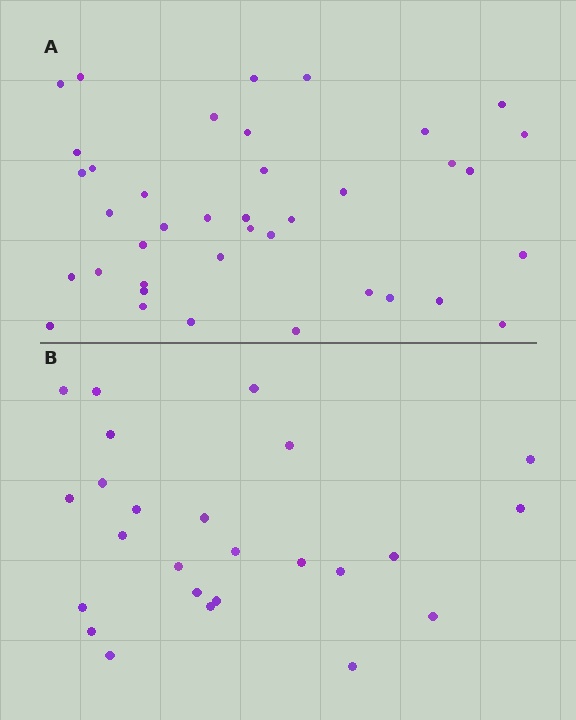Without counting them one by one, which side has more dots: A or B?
Region A (the top region) has more dots.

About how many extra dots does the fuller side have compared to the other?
Region A has approximately 15 more dots than region B.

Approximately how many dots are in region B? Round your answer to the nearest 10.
About 20 dots. (The exact count is 25, which rounds to 20.)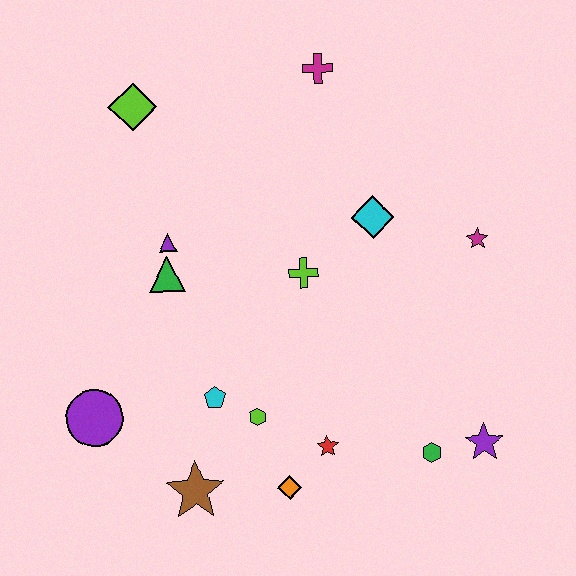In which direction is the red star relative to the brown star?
The red star is to the right of the brown star.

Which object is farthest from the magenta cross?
The brown star is farthest from the magenta cross.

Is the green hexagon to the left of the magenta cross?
No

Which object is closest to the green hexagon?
The purple star is closest to the green hexagon.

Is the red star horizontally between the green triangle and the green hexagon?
Yes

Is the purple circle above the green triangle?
No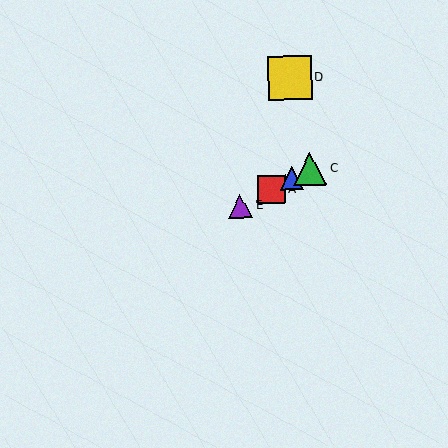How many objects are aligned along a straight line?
4 objects (A, B, C, E) are aligned along a straight line.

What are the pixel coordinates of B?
Object B is at (292, 179).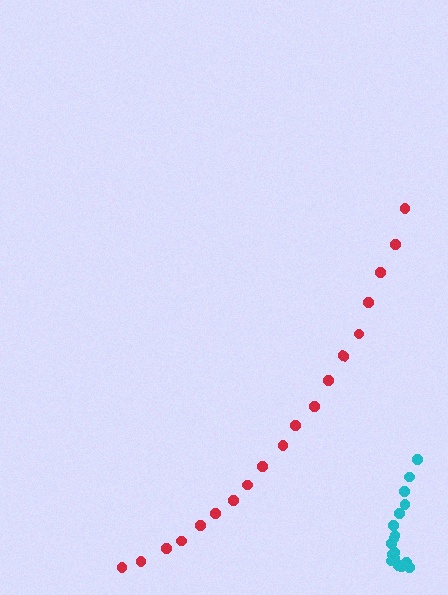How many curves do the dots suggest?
There are 2 distinct paths.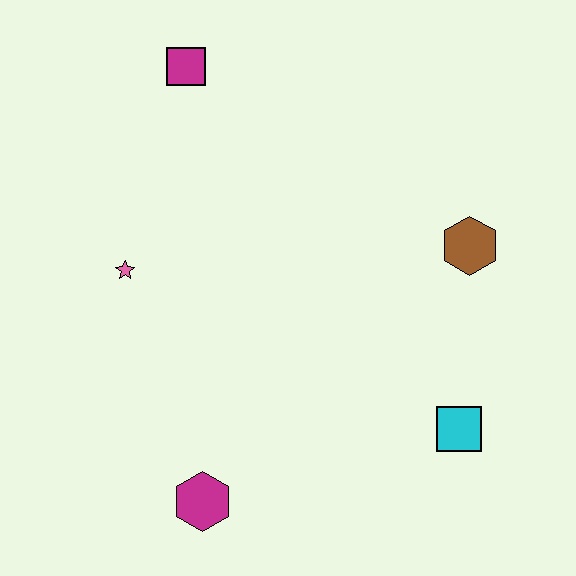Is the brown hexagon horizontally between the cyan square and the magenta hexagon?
No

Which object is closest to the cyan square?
The brown hexagon is closest to the cyan square.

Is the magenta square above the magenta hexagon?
Yes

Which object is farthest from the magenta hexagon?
The magenta square is farthest from the magenta hexagon.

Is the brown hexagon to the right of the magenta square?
Yes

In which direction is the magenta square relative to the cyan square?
The magenta square is above the cyan square.